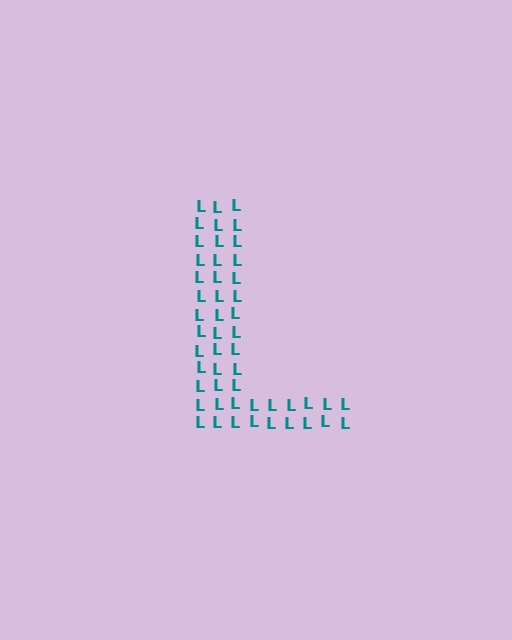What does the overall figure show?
The overall figure shows the letter L.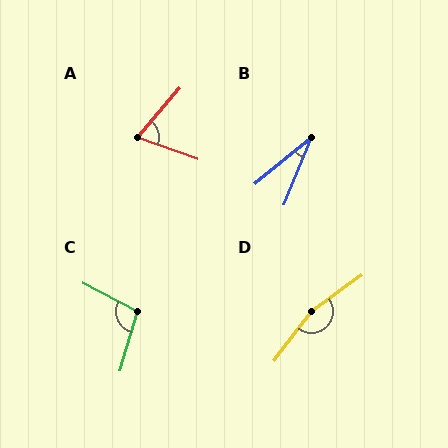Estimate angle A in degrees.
Approximately 69 degrees.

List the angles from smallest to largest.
B (28°), A (69°), C (102°), D (163°).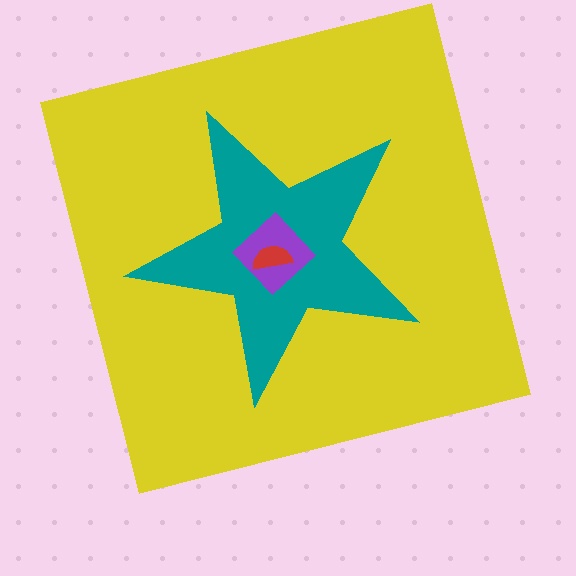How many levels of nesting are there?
4.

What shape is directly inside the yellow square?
The teal star.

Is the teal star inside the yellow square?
Yes.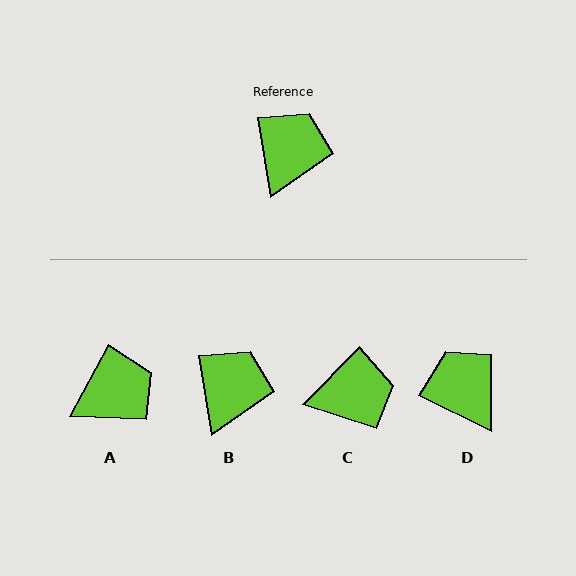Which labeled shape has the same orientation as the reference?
B.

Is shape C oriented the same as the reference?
No, it is off by about 53 degrees.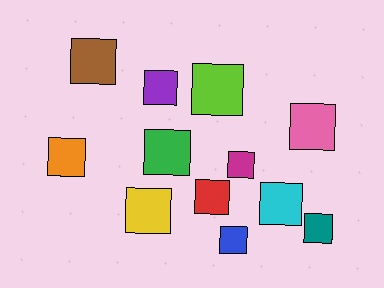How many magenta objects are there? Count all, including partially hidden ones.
There is 1 magenta object.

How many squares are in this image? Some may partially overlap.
There are 12 squares.